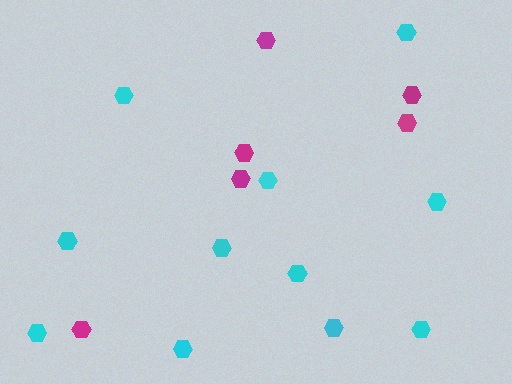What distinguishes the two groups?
There are 2 groups: one group of cyan hexagons (11) and one group of magenta hexagons (6).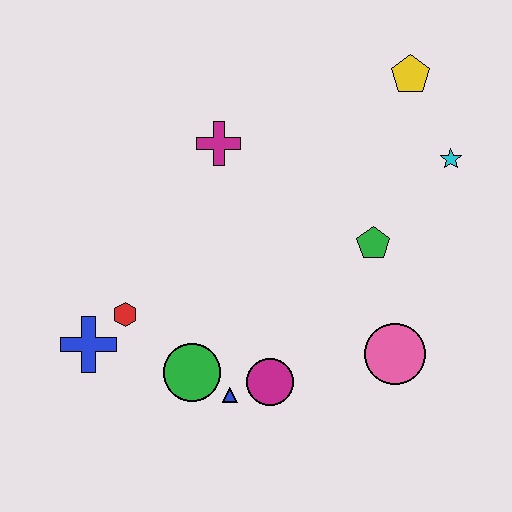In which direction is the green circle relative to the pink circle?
The green circle is to the left of the pink circle.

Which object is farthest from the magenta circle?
The yellow pentagon is farthest from the magenta circle.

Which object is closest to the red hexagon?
The blue cross is closest to the red hexagon.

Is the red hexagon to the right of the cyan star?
No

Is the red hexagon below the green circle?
No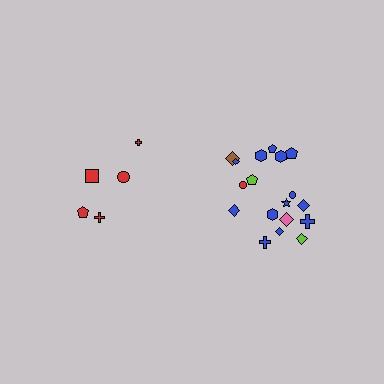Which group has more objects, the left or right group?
The right group.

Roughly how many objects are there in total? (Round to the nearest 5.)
Roughly 25 objects in total.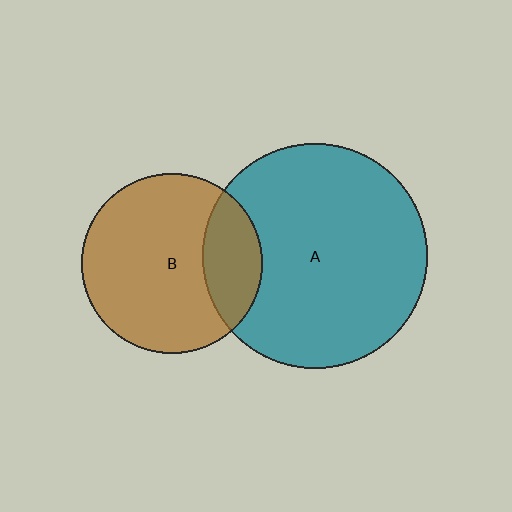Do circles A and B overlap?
Yes.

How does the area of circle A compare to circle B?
Approximately 1.5 times.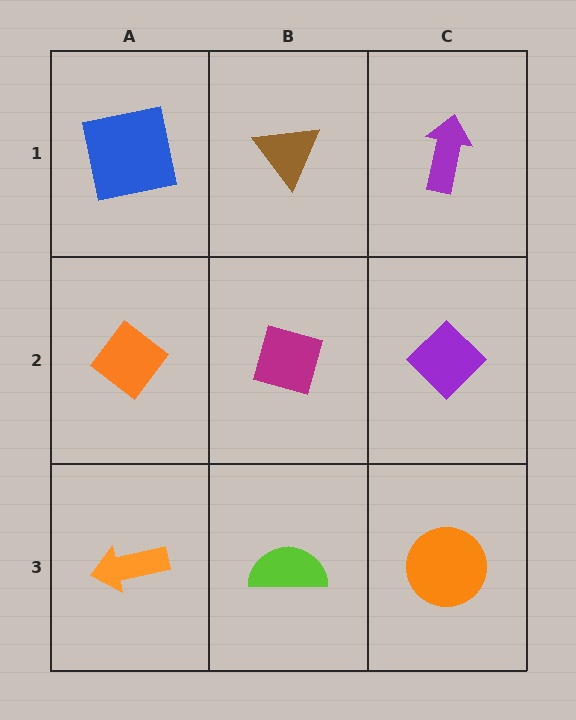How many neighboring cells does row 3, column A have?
2.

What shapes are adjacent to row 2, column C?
A purple arrow (row 1, column C), an orange circle (row 3, column C), a magenta diamond (row 2, column B).